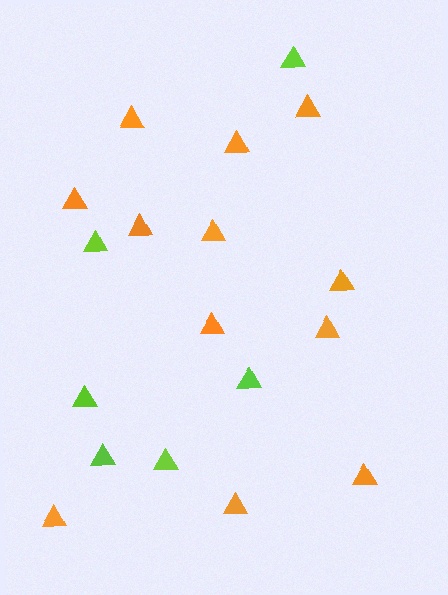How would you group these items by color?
There are 2 groups: one group of orange triangles (12) and one group of lime triangles (6).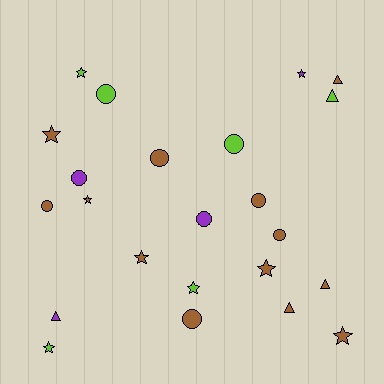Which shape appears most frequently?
Circle, with 9 objects.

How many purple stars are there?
There is 1 purple star.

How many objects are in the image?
There are 23 objects.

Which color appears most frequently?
Brown, with 13 objects.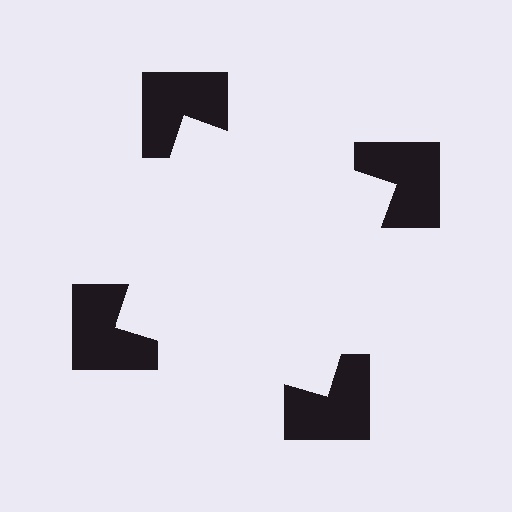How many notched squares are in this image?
There are 4 — one at each vertex of the illusory square.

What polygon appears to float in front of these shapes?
An illusory square — its edges are inferred from the aligned wedge cuts in the notched squares, not physically drawn.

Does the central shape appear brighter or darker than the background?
It typically appears slightly brighter than the background, even though no actual brightness change is drawn.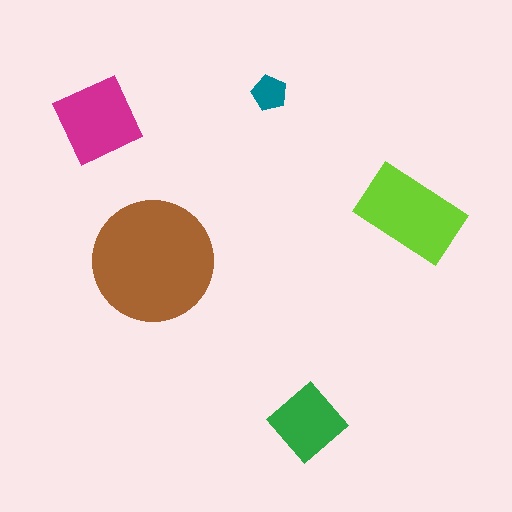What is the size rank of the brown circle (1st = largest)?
1st.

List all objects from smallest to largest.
The teal pentagon, the green diamond, the magenta diamond, the lime rectangle, the brown circle.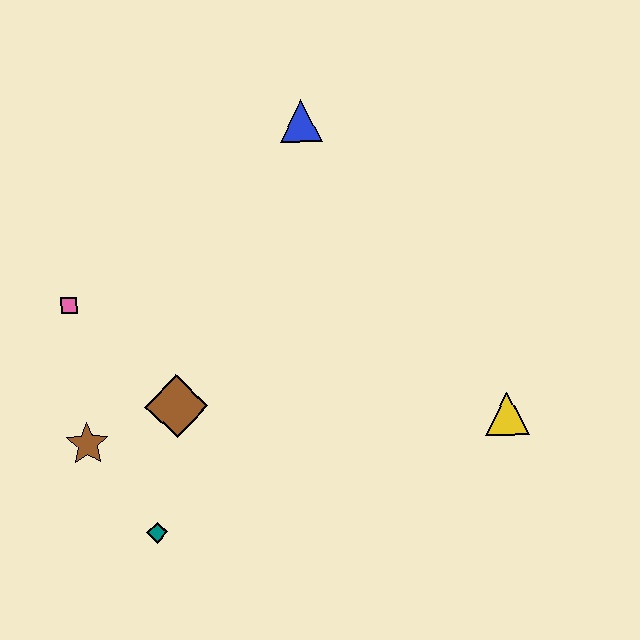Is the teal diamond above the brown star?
No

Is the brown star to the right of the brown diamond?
No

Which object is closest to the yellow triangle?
The brown diamond is closest to the yellow triangle.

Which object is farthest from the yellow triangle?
The pink square is farthest from the yellow triangle.